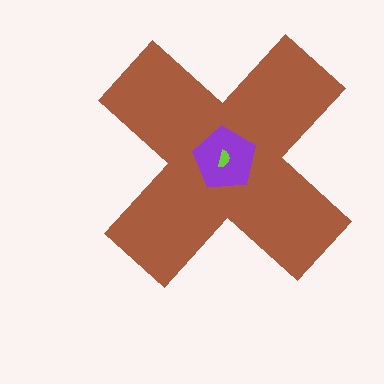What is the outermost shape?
The brown cross.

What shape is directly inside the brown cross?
The purple pentagon.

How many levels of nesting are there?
3.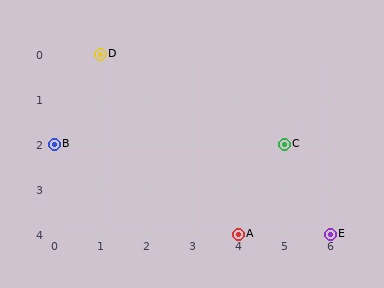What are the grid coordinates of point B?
Point B is at grid coordinates (0, 2).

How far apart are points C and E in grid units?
Points C and E are 1 column and 2 rows apart (about 2.2 grid units diagonally).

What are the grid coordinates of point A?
Point A is at grid coordinates (4, 4).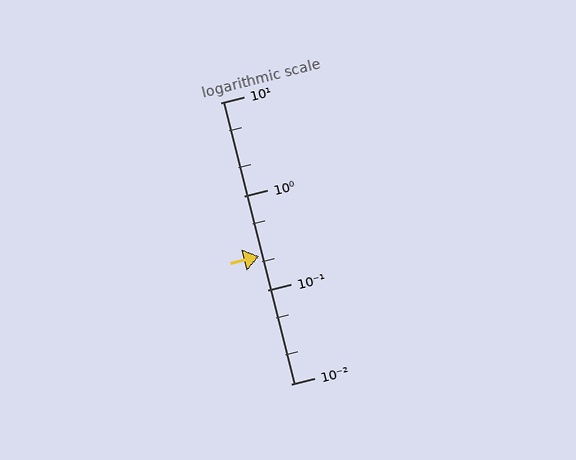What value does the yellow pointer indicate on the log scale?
The pointer indicates approximately 0.23.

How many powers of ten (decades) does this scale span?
The scale spans 3 decades, from 0.01 to 10.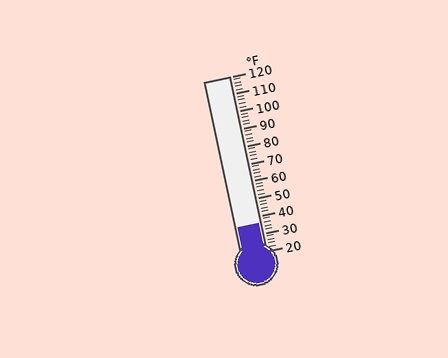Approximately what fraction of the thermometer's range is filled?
The thermometer is filled to approximately 15% of its range.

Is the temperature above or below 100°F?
The temperature is below 100°F.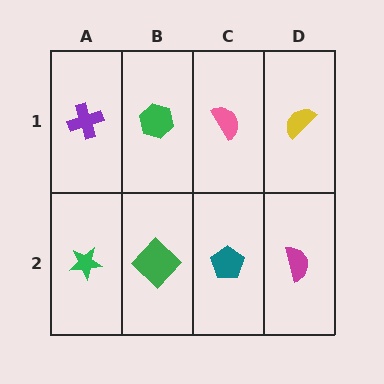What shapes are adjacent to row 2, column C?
A pink semicircle (row 1, column C), a green diamond (row 2, column B), a magenta semicircle (row 2, column D).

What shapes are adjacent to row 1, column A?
A green star (row 2, column A), a green hexagon (row 1, column B).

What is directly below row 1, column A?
A green star.